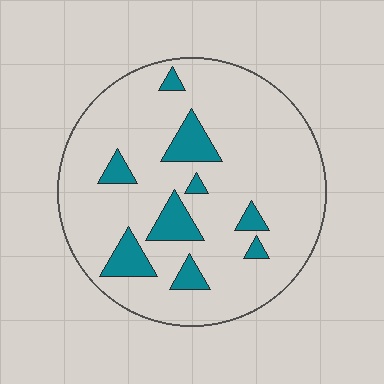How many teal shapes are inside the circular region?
9.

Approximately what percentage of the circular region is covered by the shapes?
Approximately 15%.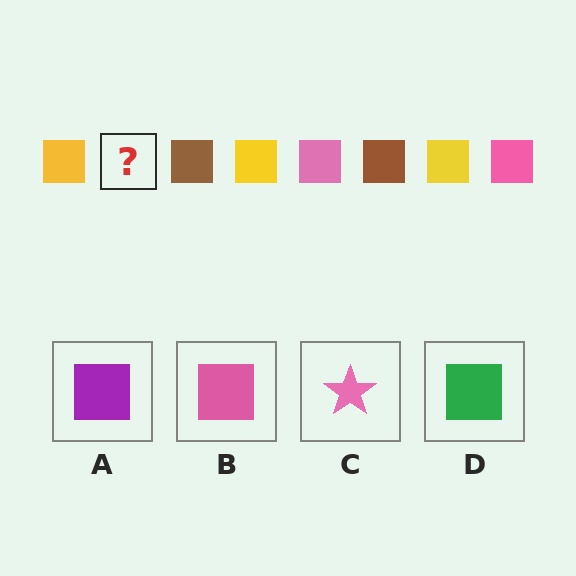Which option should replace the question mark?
Option B.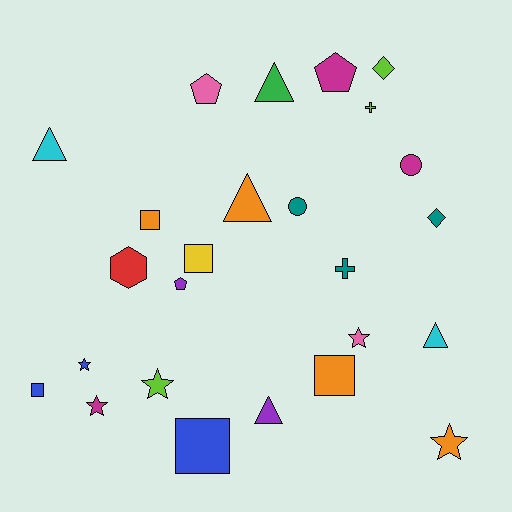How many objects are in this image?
There are 25 objects.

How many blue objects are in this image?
There are 3 blue objects.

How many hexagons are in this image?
There is 1 hexagon.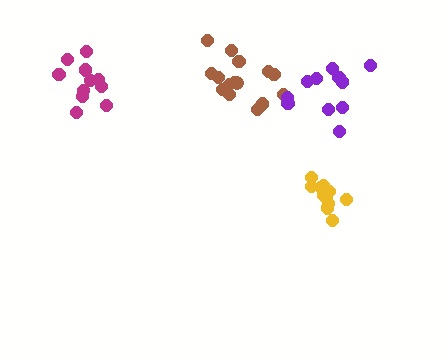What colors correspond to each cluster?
The clusters are colored: yellow, brown, purple, magenta.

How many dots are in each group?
Group 1: 11 dots, Group 2: 15 dots, Group 3: 11 dots, Group 4: 11 dots (48 total).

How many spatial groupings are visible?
There are 4 spatial groupings.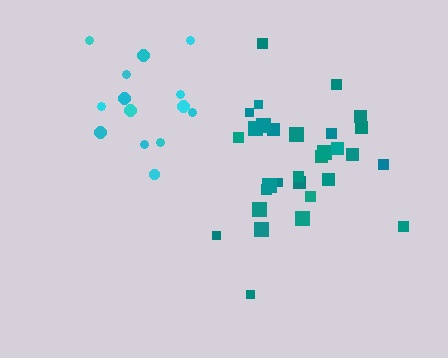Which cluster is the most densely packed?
Teal.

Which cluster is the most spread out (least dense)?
Cyan.